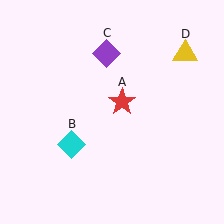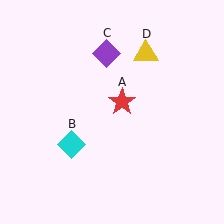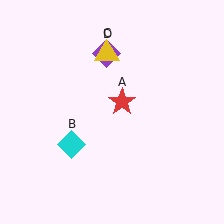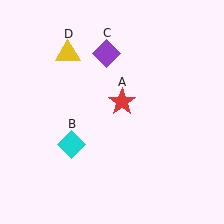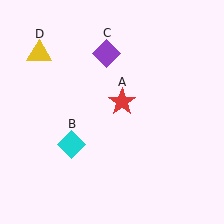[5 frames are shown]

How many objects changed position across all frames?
1 object changed position: yellow triangle (object D).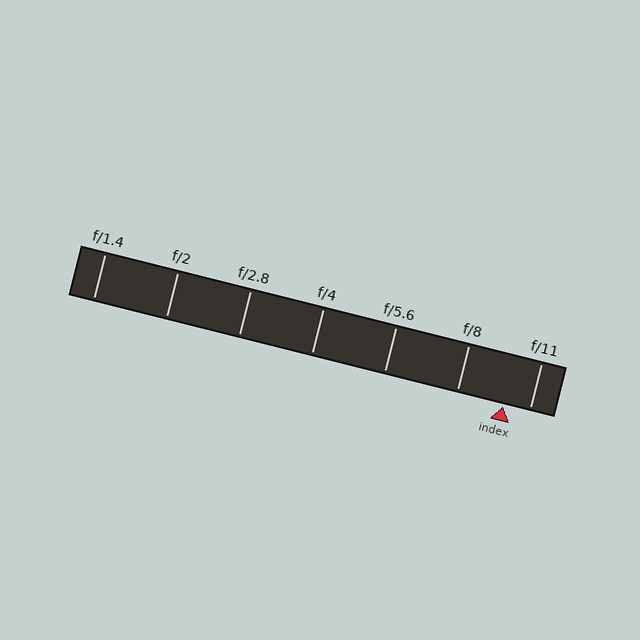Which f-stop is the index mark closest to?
The index mark is closest to f/11.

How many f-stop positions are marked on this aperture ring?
There are 7 f-stop positions marked.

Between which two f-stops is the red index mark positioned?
The index mark is between f/8 and f/11.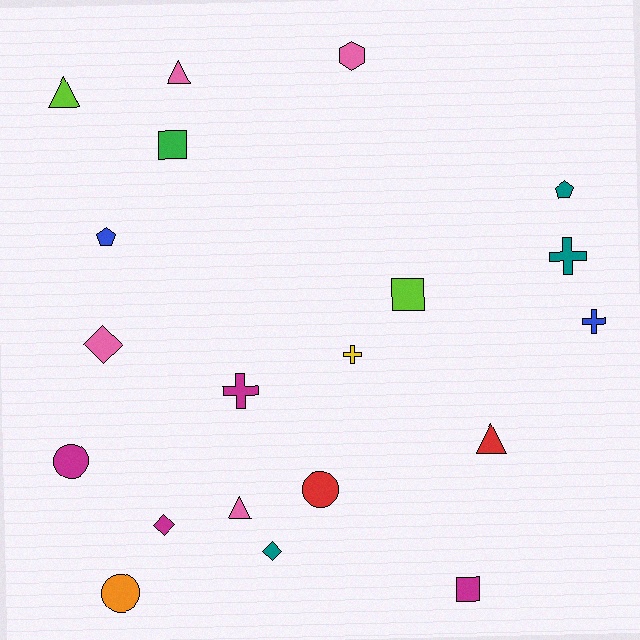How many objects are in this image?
There are 20 objects.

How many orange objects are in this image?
There is 1 orange object.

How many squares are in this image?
There are 3 squares.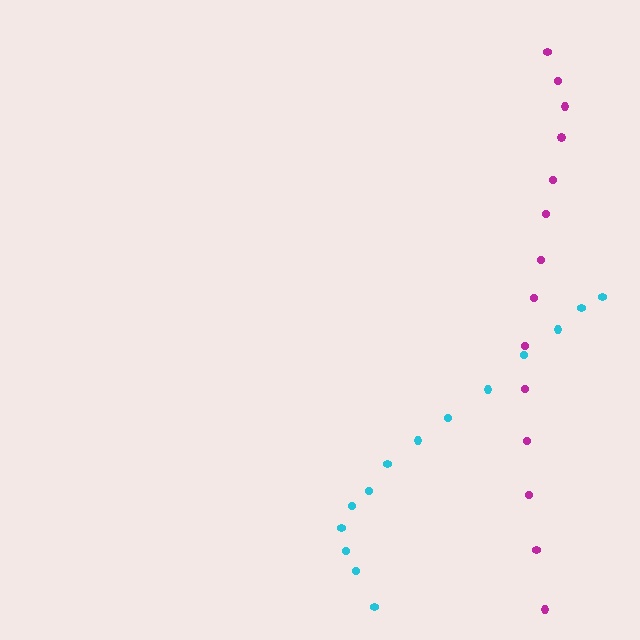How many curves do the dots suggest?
There are 2 distinct paths.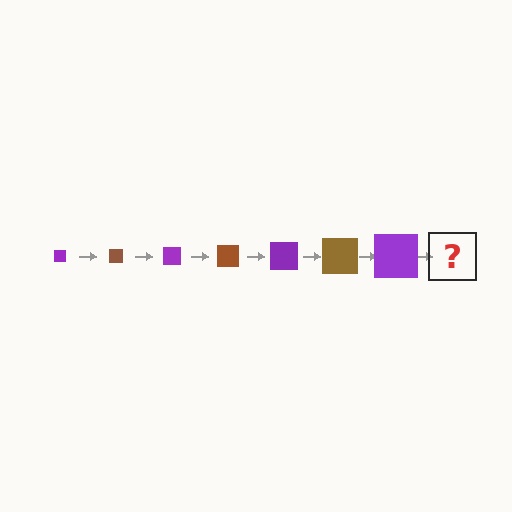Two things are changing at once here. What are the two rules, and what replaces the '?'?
The two rules are that the square grows larger each step and the color cycles through purple and brown. The '?' should be a brown square, larger than the previous one.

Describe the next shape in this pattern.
It should be a brown square, larger than the previous one.